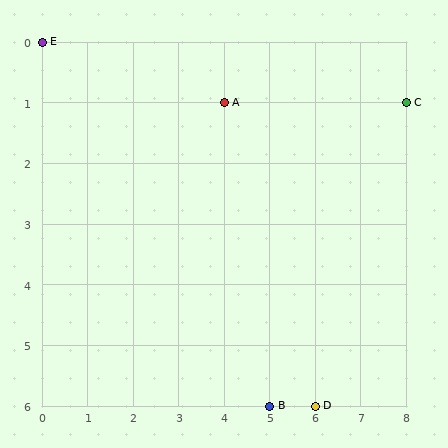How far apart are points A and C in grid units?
Points A and C are 4 columns apart.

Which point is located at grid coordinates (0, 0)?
Point E is at (0, 0).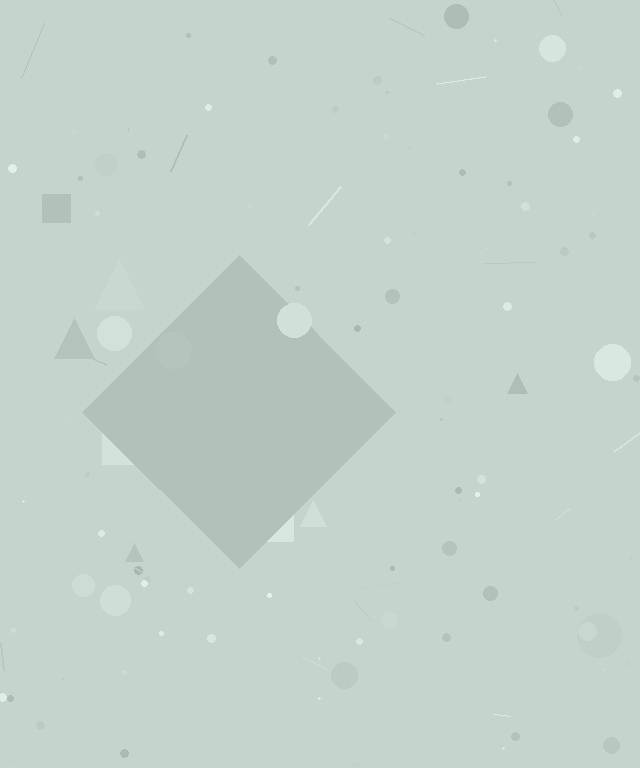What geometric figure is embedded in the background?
A diamond is embedded in the background.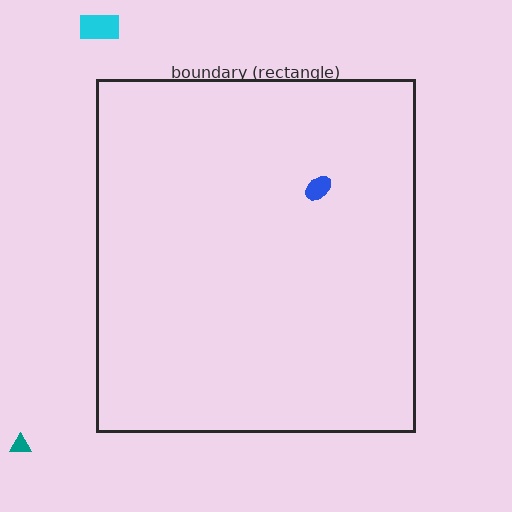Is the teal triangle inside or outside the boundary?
Outside.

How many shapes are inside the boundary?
1 inside, 2 outside.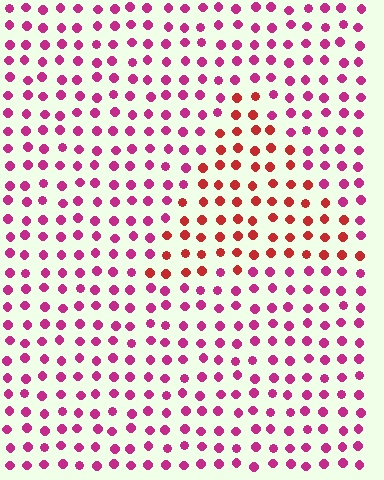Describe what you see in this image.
The image is filled with small magenta elements in a uniform arrangement. A triangle-shaped region is visible where the elements are tinted to a slightly different hue, forming a subtle color boundary.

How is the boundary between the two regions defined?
The boundary is defined purely by a slight shift in hue (about 37 degrees). Spacing, size, and orientation are identical on both sides.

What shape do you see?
I see a triangle.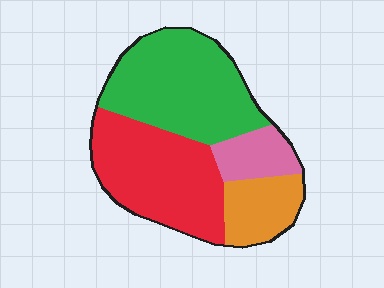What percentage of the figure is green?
Green takes up about two fifths (2/5) of the figure.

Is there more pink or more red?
Red.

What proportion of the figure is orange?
Orange covers around 15% of the figure.